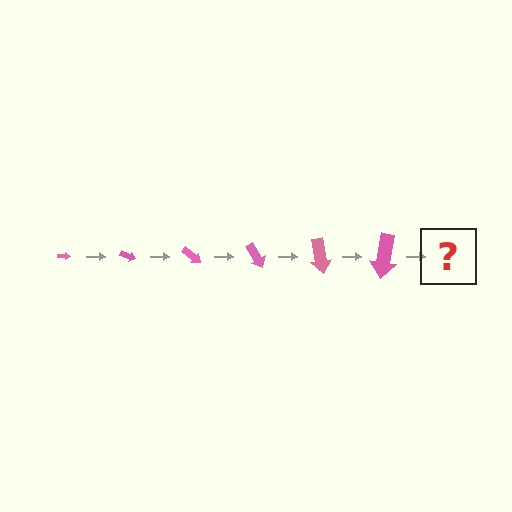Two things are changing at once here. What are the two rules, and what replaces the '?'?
The two rules are that the arrow grows larger each step and it rotates 20 degrees each step. The '?' should be an arrow, larger than the previous one and rotated 120 degrees from the start.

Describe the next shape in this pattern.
It should be an arrow, larger than the previous one and rotated 120 degrees from the start.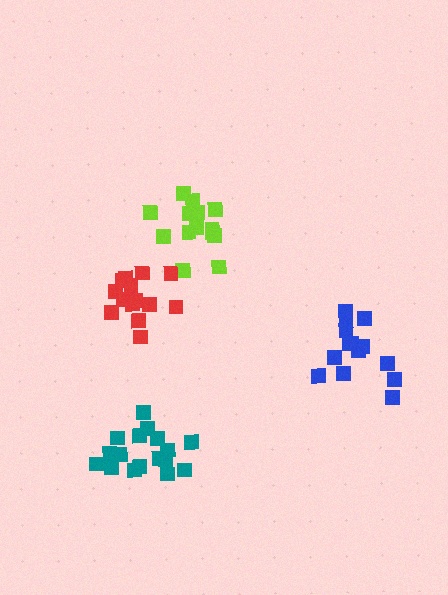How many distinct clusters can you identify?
There are 4 distinct clusters.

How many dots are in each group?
Group 1: 17 dots, Group 2: 14 dots, Group 3: 14 dots, Group 4: 14 dots (59 total).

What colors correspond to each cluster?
The clusters are colored: teal, lime, red, blue.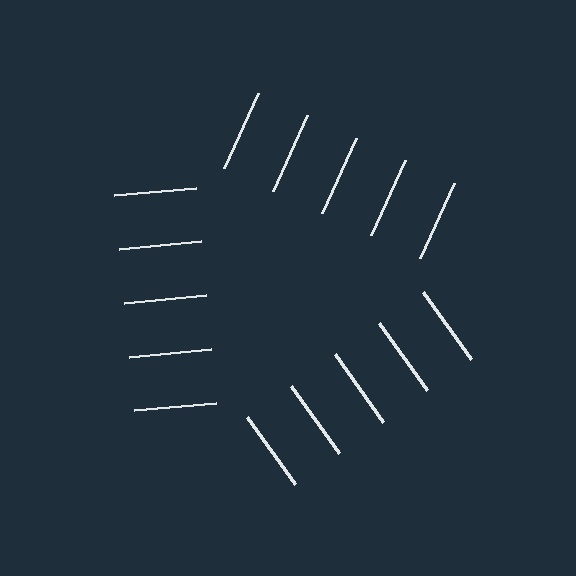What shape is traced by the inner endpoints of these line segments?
An illusory triangle — the line segments terminate on its edges but no continuous stroke is drawn.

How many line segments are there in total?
15 — 5 along each of the 3 edges.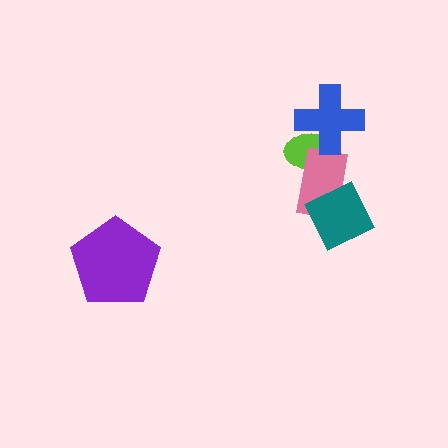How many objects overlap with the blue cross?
1 object overlaps with the blue cross.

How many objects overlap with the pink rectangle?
2 objects overlap with the pink rectangle.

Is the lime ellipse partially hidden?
Yes, it is partially covered by another shape.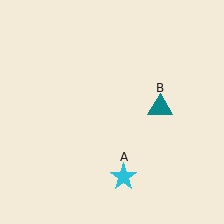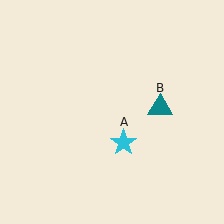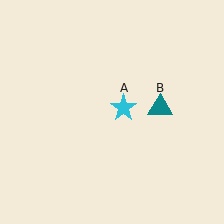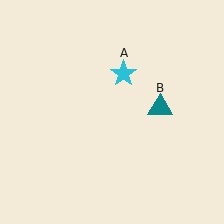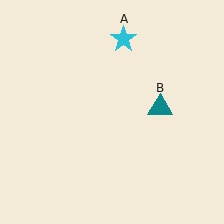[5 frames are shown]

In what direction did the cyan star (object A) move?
The cyan star (object A) moved up.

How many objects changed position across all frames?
1 object changed position: cyan star (object A).